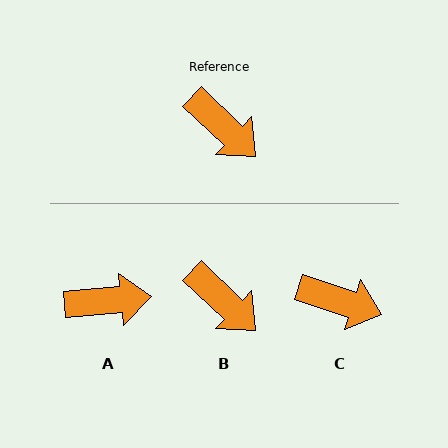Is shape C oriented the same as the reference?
No, it is off by about 25 degrees.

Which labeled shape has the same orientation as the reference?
B.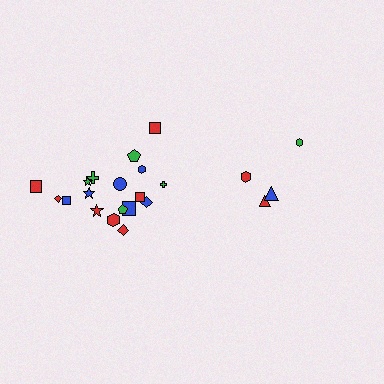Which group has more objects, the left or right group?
The left group.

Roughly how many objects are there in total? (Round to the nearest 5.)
Roughly 20 objects in total.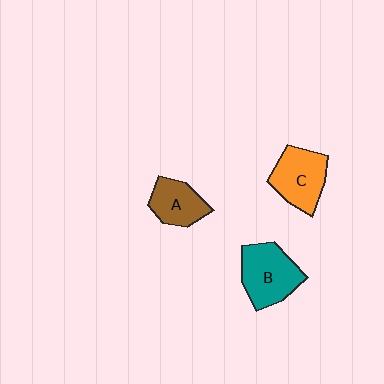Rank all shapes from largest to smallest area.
From largest to smallest: B (teal), C (orange), A (brown).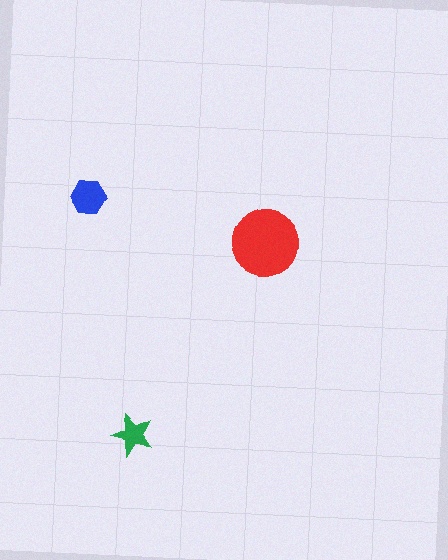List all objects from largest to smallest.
The red circle, the blue hexagon, the green star.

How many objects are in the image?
There are 3 objects in the image.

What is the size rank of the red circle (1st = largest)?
1st.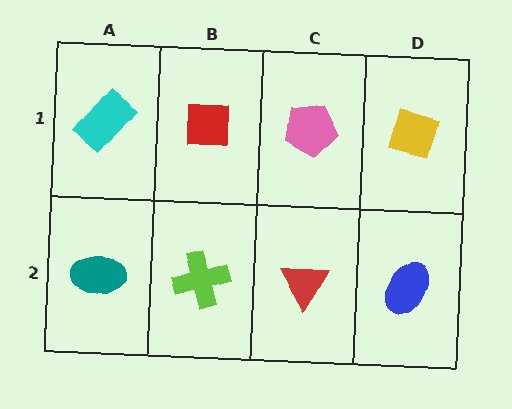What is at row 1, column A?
A cyan rectangle.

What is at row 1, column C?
A pink pentagon.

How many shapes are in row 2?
4 shapes.